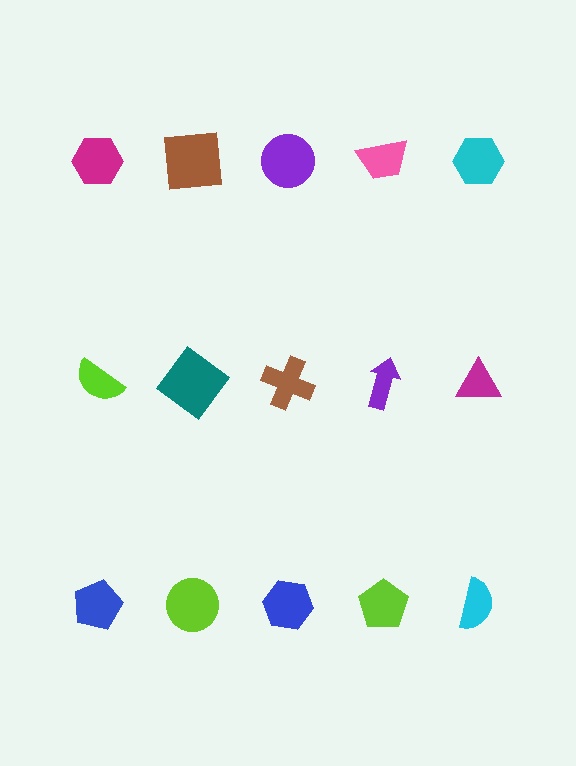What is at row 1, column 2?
A brown square.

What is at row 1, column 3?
A purple circle.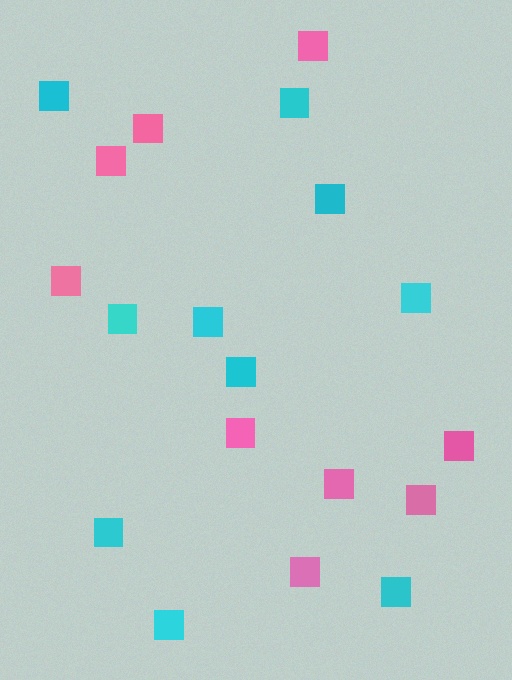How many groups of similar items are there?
There are 2 groups: one group of cyan squares (10) and one group of pink squares (9).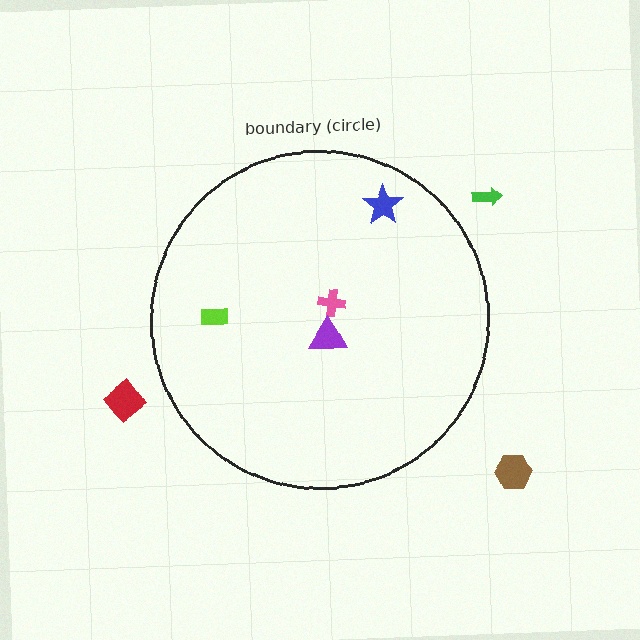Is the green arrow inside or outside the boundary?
Outside.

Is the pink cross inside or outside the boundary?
Inside.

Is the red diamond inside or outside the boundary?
Outside.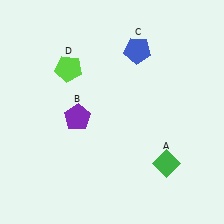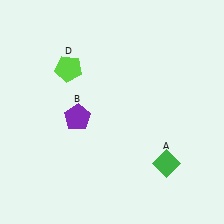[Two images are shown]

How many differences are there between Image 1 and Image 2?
There is 1 difference between the two images.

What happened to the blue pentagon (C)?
The blue pentagon (C) was removed in Image 2. It was in the top-right area of Image 1.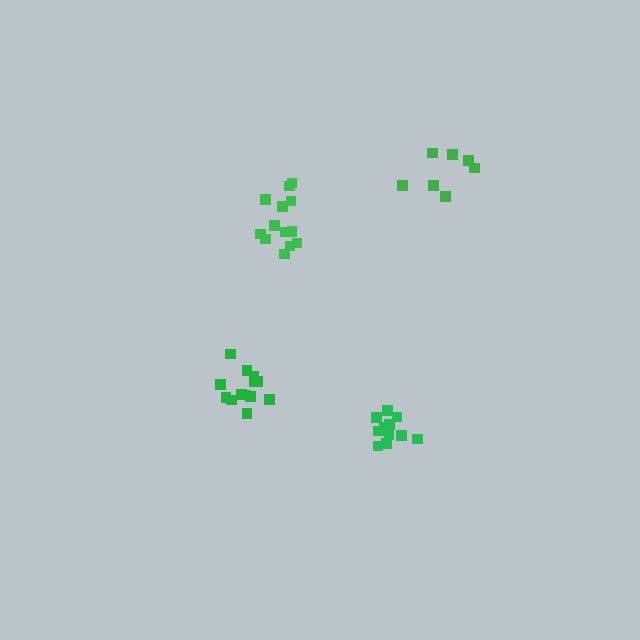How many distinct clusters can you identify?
There are 4 distinct clusters.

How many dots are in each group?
Group 1: 13 dots, Group 2: 13 dots, Group 3: 11 dots, Group 4: 7 dots (44 total).